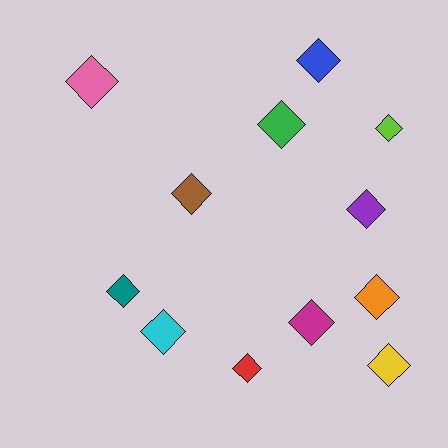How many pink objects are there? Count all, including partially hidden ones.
There is 1 pink object.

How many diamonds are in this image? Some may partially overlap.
There are 12 diamonds.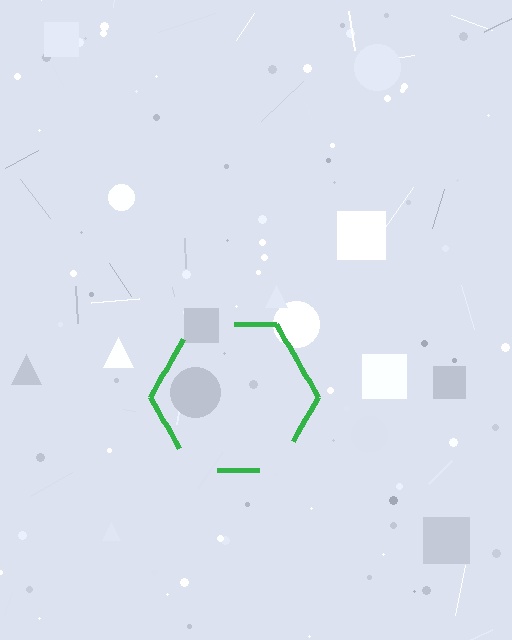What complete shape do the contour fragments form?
The contour fragments form a hexagon.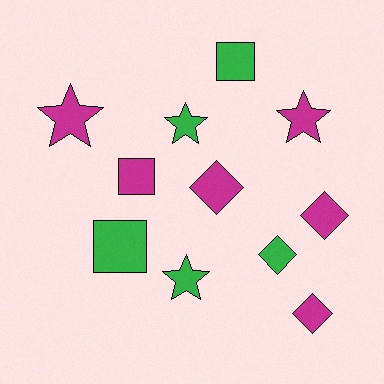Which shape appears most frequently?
Star, with 4 objects.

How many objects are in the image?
There are 11 objects.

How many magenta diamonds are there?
There are 3 magenta diamonds.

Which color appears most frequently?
Magenta, with 6 objects.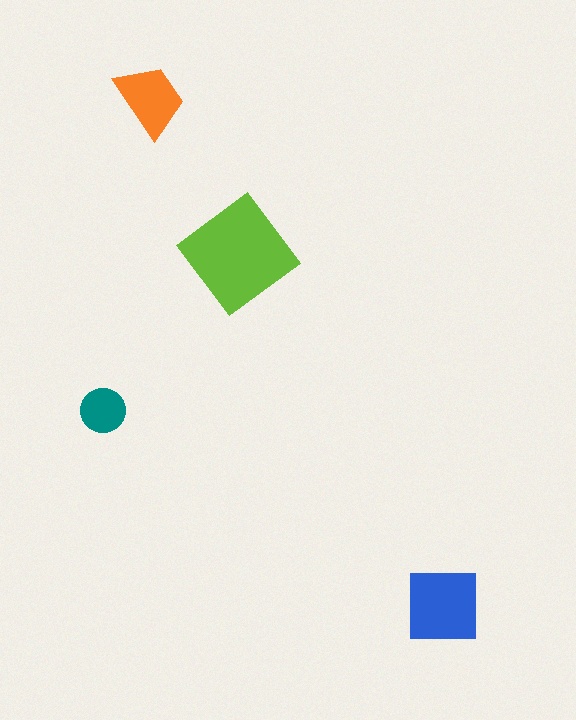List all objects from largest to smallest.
The lime diamond, the blue square, the orange trapezoid, the teal circle.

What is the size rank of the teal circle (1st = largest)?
4th.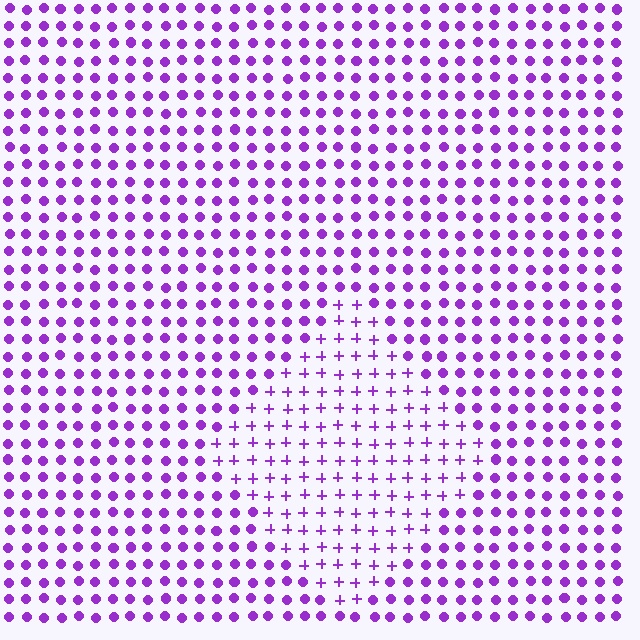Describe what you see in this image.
The image is filled with small purple elements arranged in a uniform grid. A diamond-shaped region contains plus signs, while the surrounding area contains circles. The boundary is defined purely by the change in element shape.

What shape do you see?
I see a diamond.